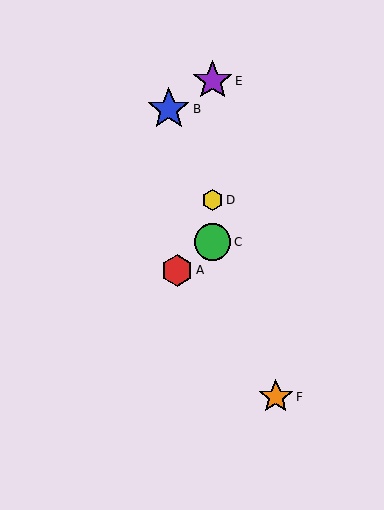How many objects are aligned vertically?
3 objects (C, D, E) are aligned vertically.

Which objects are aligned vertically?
Objects C, D, E are aligned vertically.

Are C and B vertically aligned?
No, C is at x≈213 and B is at x≈169.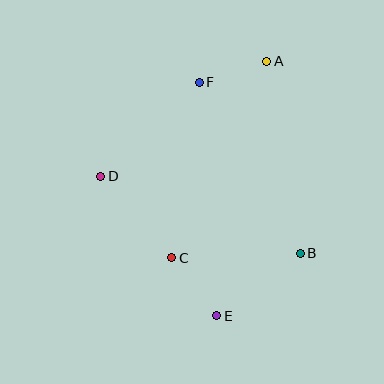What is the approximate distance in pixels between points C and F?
The distance between C and F is approximately 178 pixels.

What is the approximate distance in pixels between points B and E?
The distance between B and E is approximately 104 pixels.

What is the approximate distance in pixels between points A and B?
The distance between A and B is approximately 195 pixels.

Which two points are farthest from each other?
Points A and E are farthest from each other.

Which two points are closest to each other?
Points A and F are closest to each other.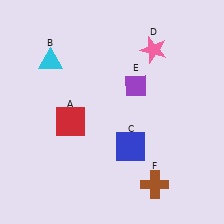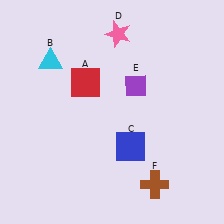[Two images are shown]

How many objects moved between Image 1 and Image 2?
2 objects moved between the two images.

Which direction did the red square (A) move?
The red square (A) moved up.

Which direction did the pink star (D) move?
The pink star (D) moved left.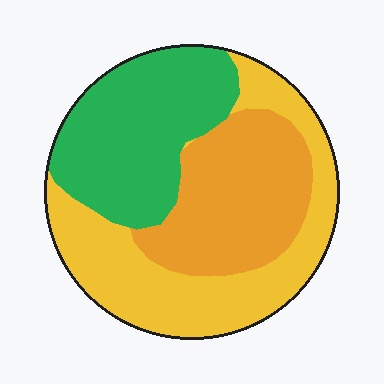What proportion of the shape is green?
Green covers about 35% of the shape.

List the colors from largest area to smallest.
From largest to smallest: yellow, green, orange.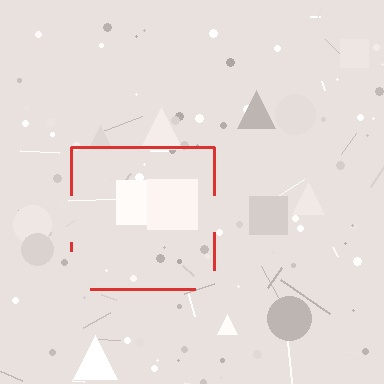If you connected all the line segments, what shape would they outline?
They would outline a square.